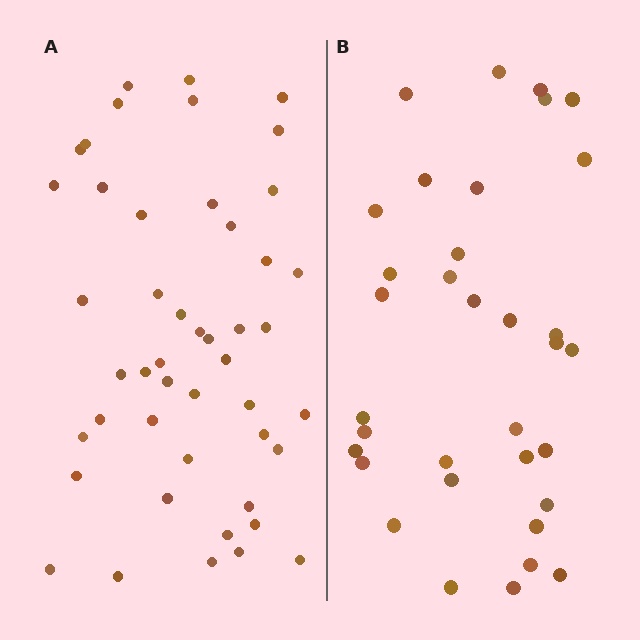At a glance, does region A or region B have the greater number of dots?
Region A (the left region) has more dots.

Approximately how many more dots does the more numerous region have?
Region A has approximately 15 more dots than region B.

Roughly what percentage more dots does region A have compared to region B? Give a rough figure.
About 40% more.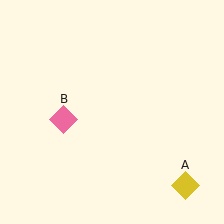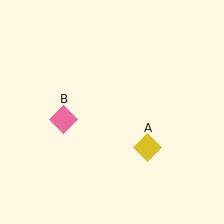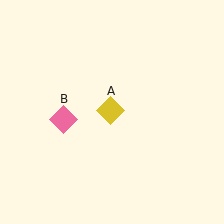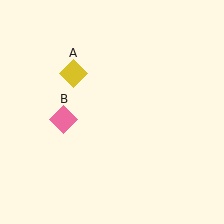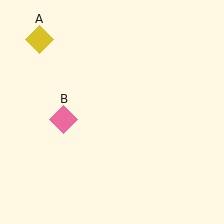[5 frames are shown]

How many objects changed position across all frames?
1 object changed position: yellow diamond (object A).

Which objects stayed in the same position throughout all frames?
Pink diamond (object B) remained stationary.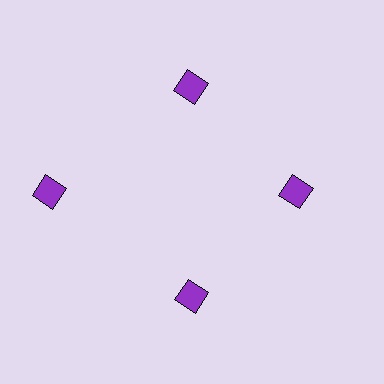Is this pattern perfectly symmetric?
No. The 4 purple diamonds are arranged in a ring, but one element near the 9 o'clock position is pushed outward from the center, breaking the 4-fold rotational symmetry.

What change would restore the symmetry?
The symmetry would be restored by moving it inward, back onto the ring so that all 4 diamonds sit at equal angles and equal distance from the center.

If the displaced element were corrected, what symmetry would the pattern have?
It would have 4-fold rotational symmetry — the pattern would map onto itself every 90 degrees.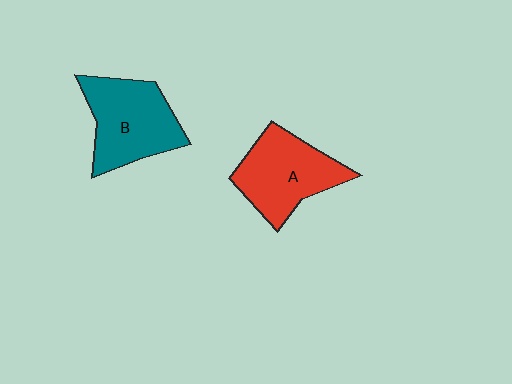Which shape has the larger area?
Shape B (teal).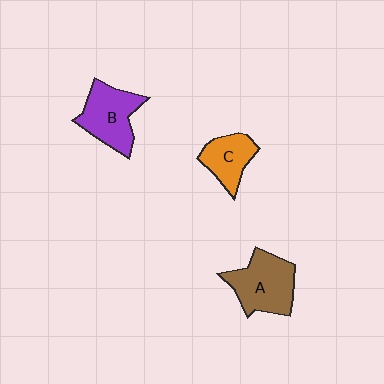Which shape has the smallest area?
Shape C (orange).